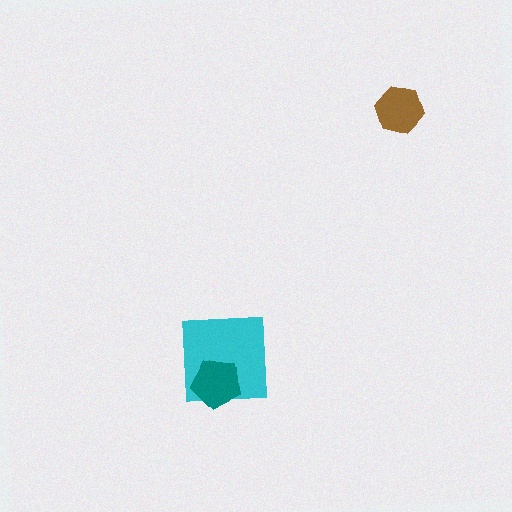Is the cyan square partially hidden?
Yes, it is partially covered by another shape.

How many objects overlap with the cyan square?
1 object overlaps with the cyan square.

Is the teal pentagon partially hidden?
No, no other shape covers it.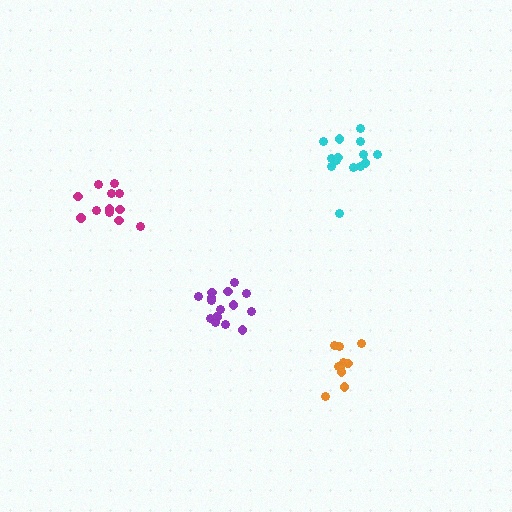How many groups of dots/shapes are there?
There are 4 groups.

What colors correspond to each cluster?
The clusters are colored: orange, cyan, magenta, purple.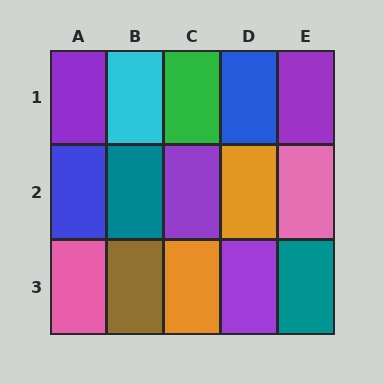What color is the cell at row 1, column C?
Green.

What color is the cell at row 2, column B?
Teal.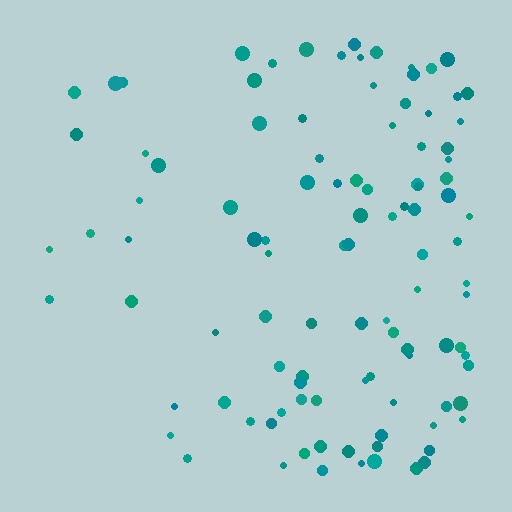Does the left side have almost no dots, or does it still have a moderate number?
Still a moderate number, just noticeably fewer than the right.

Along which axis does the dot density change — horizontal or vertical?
Horizontal.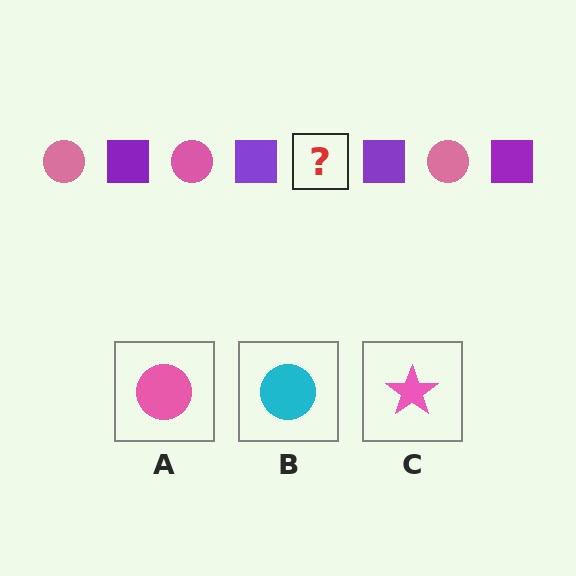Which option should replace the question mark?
Option A.